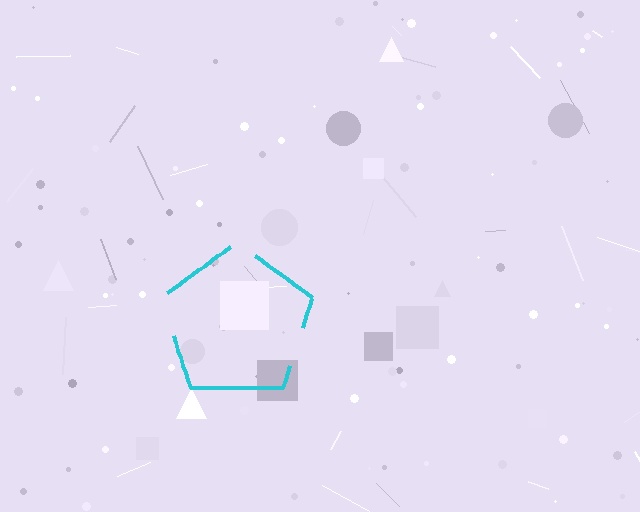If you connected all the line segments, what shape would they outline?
They would outline a pentagon.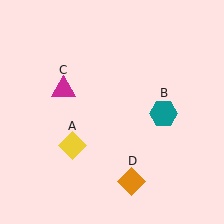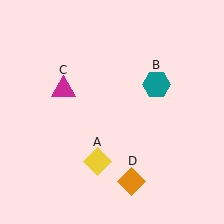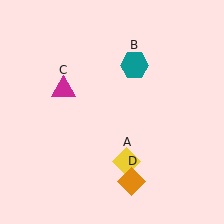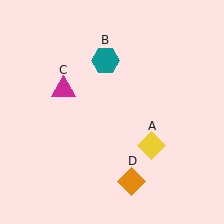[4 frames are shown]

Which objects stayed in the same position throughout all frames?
Magenta triangle (object C) and orange diamond (object D) remained stationary.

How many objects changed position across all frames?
2 objects changed position: yellow diamond (object A), teal hexagon (object B).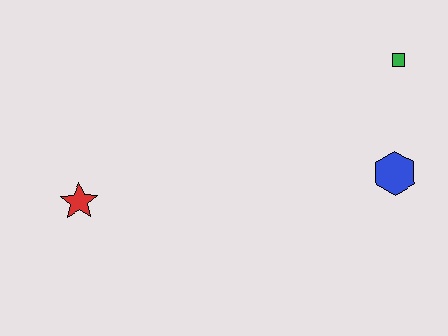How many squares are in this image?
There is 1 square.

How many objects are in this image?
There are 3 objects.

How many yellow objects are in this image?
There are no yellow objects.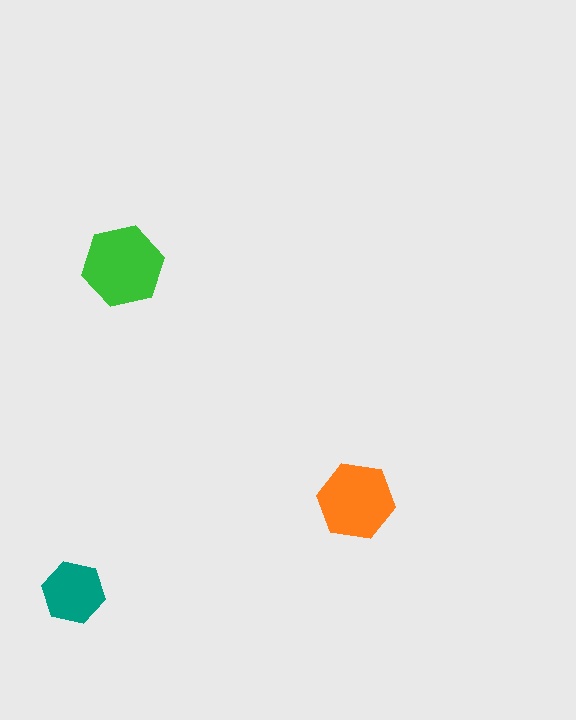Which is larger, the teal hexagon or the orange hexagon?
The orange one.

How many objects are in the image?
There are 3 objects in the image.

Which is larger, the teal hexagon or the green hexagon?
The green one.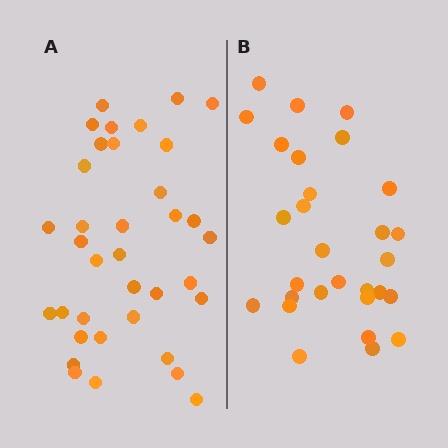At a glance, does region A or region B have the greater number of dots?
Region A (the left region) has more dots.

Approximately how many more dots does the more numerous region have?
Region A has roughly 8 or so more dots than region B.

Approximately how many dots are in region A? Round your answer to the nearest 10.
About 40 dots. (The exact count is 36, which rounds to 40.)